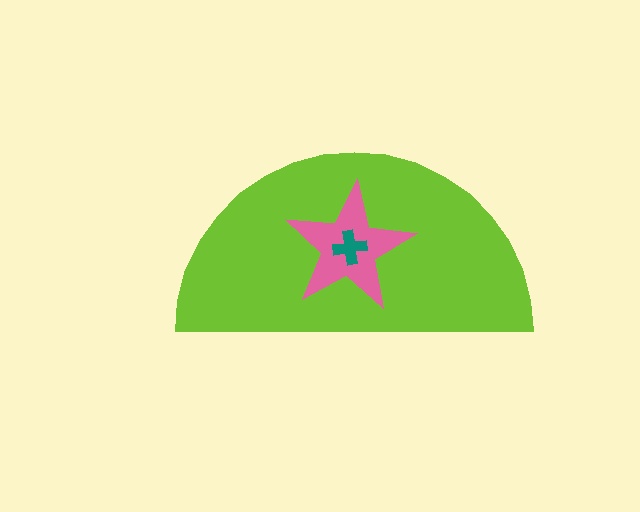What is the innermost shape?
The teal cross.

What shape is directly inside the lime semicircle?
The pink star.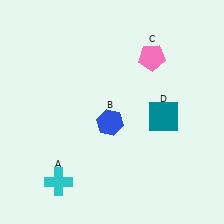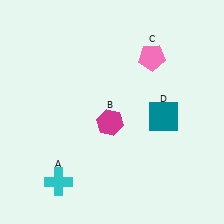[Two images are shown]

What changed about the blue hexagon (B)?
In Image 1, B is blue. In Image 2, it changed to magenta.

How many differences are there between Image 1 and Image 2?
There is 1 difference between the two images.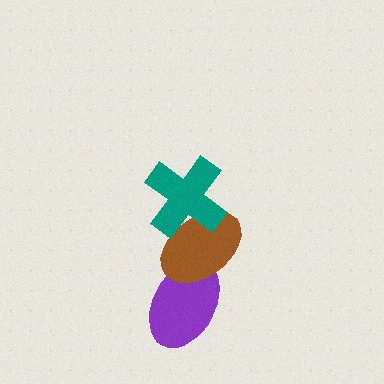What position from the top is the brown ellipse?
The brown ellipse is 2nd from the top.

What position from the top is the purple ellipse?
The purple ellipse is 3rd from the top.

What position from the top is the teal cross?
The teal cross is 1st from the top.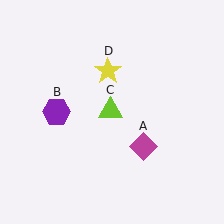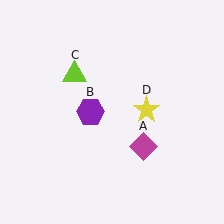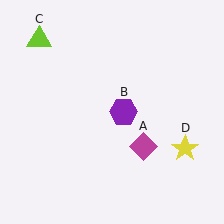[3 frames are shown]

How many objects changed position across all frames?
3 objects changed position: purple hexagon (object B), lime triangle (object C), yellow star (object D).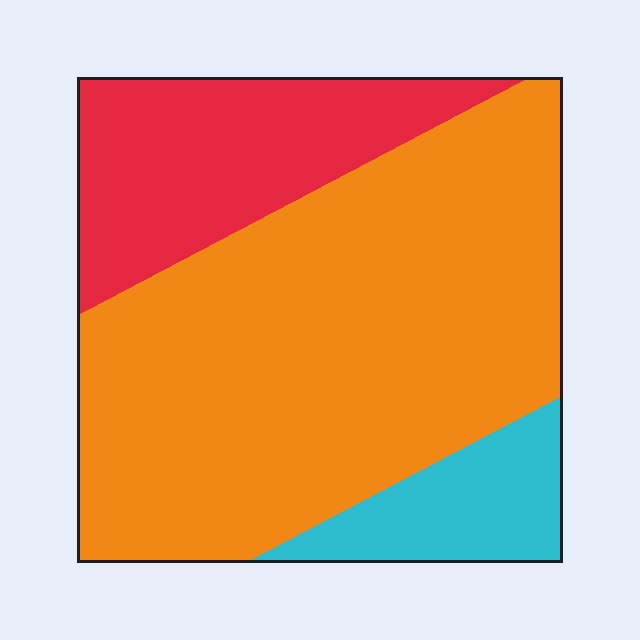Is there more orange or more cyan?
Orange.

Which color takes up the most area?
Orange, at roughly 65%.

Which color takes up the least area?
Cyan, at roughly 10%.